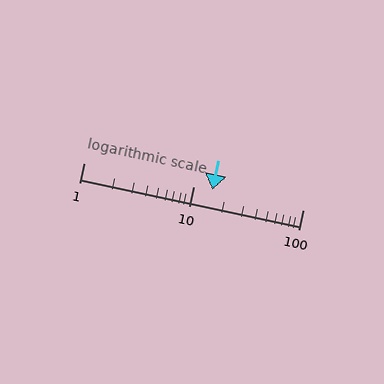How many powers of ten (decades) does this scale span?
The scale spans 2 decades, from 1 to 100.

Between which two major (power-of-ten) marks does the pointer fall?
The pointer is between 10 and 100.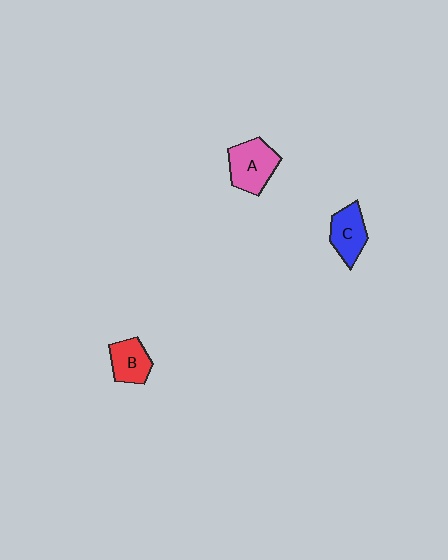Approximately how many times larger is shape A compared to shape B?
Approximately 1.4 times.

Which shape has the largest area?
Shape A (pink).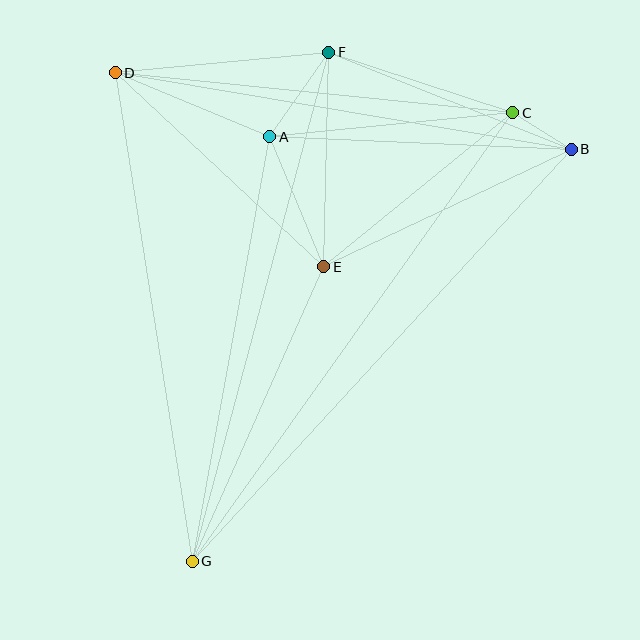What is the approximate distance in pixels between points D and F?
The distance between D and F is approximately 214 pixels.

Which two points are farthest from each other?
Points B and G are farthest from each other.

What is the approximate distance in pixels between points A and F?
The distance between A and F is approximately 103 pixels.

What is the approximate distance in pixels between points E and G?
The distance between E and G is approximately 323 pixels.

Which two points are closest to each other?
Points B and C are closest to each other.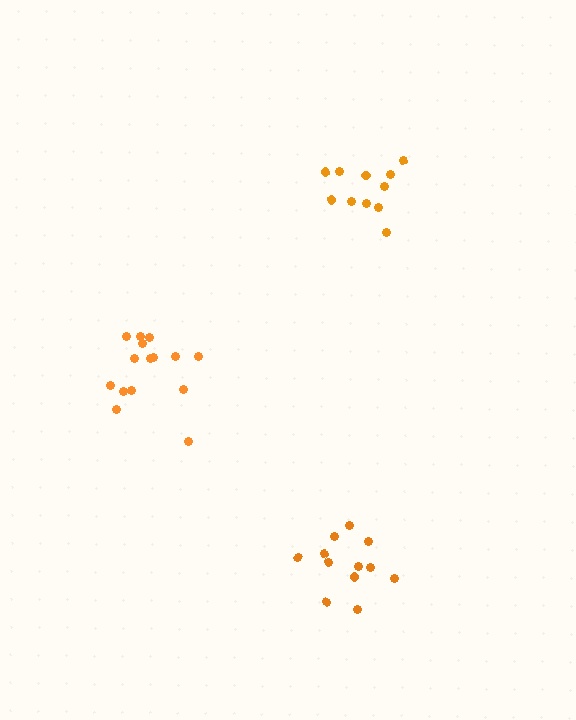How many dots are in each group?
Group 1: 11 dots, Group 2: 12 dots, Group 3: 15 dots (38 total).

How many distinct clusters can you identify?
There are 3 distinct clusters.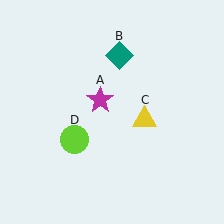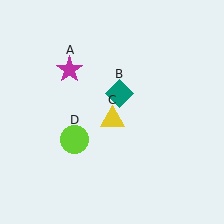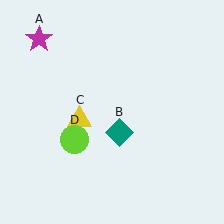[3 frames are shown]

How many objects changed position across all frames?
3 objects changed position: magenta star (object A), teal diamond (object B), yellow triangle (object C).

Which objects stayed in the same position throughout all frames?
Lime circle (object D) remained stationary.